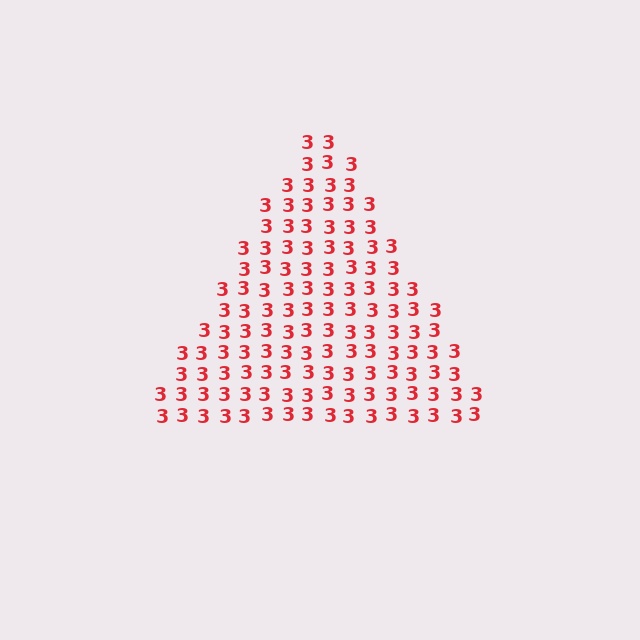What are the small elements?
The small elements are digit 3's.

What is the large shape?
The large shape is a triangle.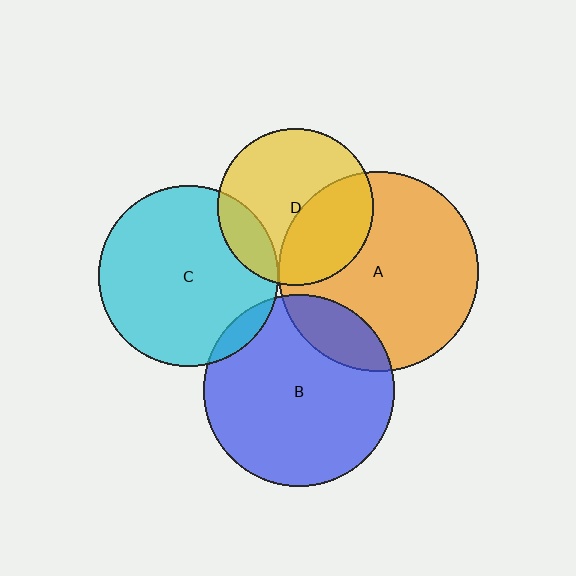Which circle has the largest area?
Circle A (orange).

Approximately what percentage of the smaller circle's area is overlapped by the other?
Approximately 5%.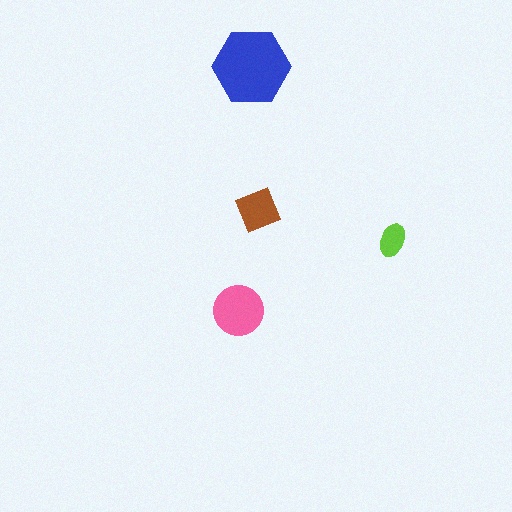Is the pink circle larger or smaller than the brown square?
Larger.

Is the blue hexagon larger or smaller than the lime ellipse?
Larger.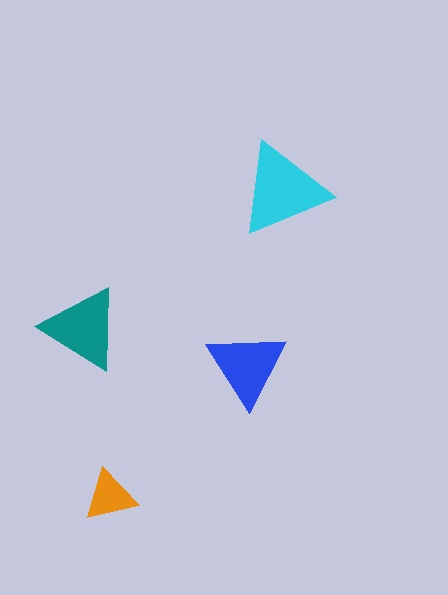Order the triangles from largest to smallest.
the cyan one, the teal one, the blue one, the orange one.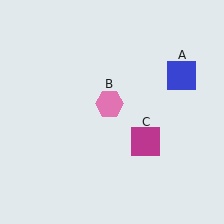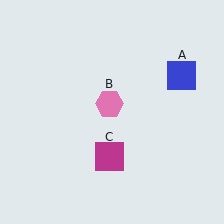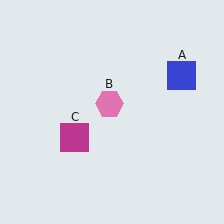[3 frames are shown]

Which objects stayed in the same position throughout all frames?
Blue square (object A) and pink hexagon (object B) remained stationary.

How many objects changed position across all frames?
1 object changed position: magenta square (object C).